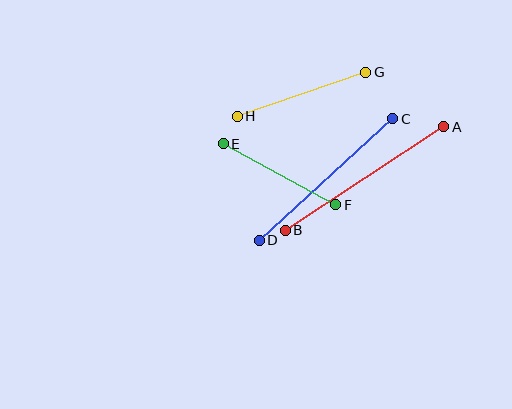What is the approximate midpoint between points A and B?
The midpoint is at approximately (365, 179) pixels.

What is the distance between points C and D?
The distance is approximately 180 pixels.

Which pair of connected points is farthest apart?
Points A and B are farthest apart.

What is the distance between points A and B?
The distance is approximately 189 pixels.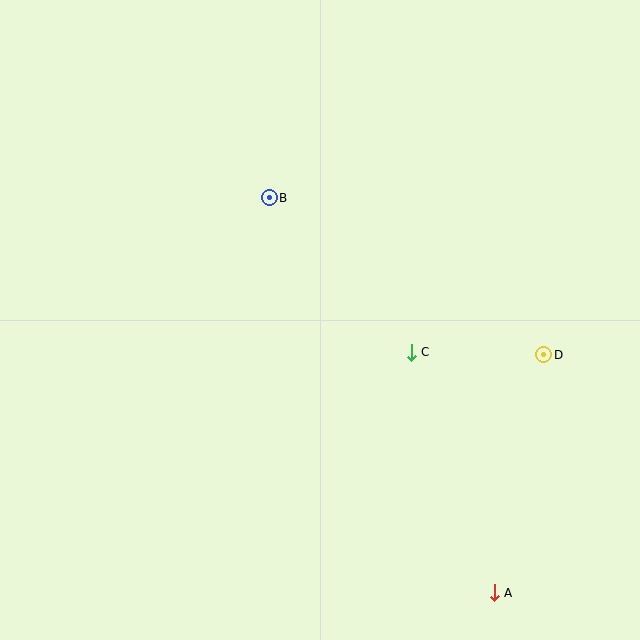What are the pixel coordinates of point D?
Point D is at (544, 355).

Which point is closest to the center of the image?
Point C at (411, 352) is closest to the center.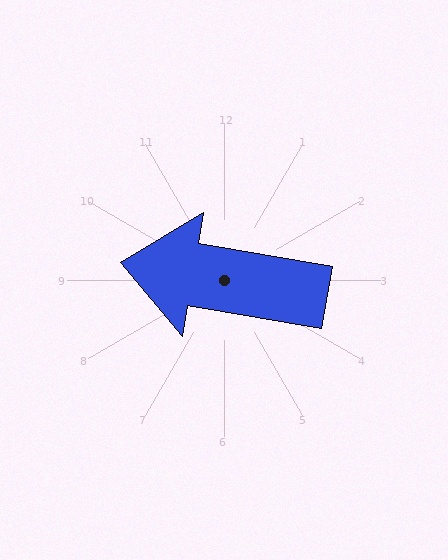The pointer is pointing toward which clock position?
Roughly 9 o'clock.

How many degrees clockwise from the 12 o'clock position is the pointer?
Approximately 280 degrees.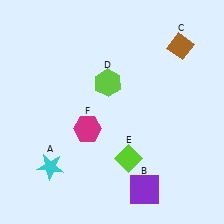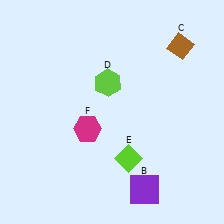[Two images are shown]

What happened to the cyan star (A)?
The cyan star (A) was removed in Image 2. It was in the bottom-left area of Image 1.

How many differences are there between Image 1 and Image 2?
There is 1 difference between the two images.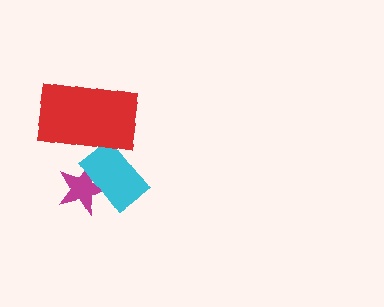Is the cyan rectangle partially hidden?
Yes, it is partially covered by another shape.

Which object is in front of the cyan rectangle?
The red rectangle is in front of the cyan rectangle.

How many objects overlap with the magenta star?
1 object overlaps with the magenta star.